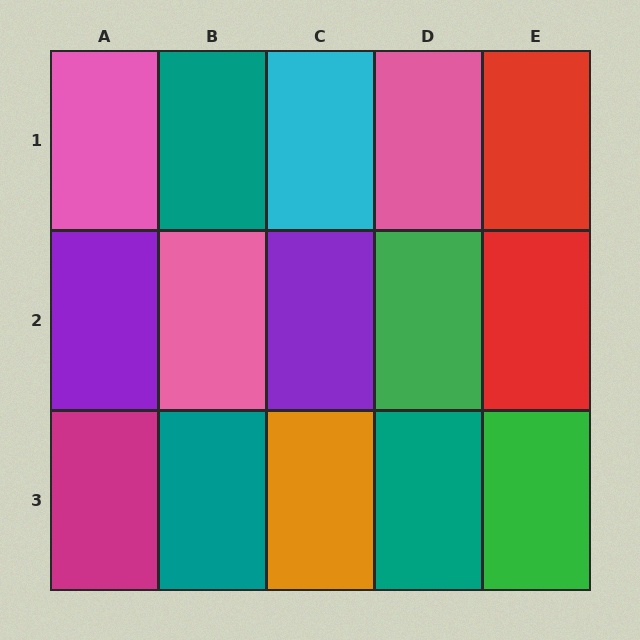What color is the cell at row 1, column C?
Cyan.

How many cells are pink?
3 cells are pink.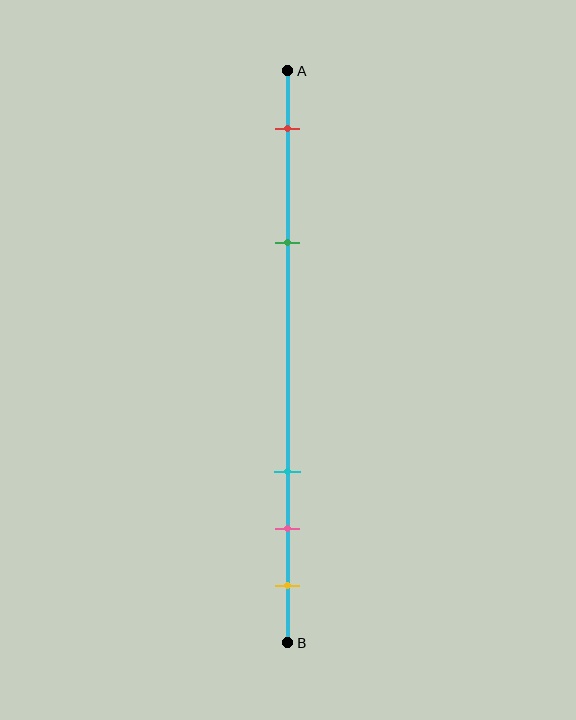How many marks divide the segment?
There are 5 marks dividing the segment.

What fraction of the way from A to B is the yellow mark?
The yellow mark is approximately 90% (0.9) of the way from A to B.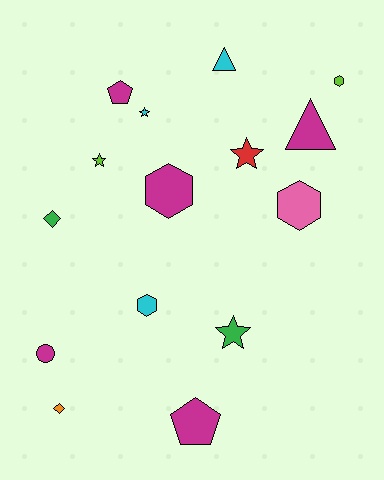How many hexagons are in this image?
There are 4 hexagons.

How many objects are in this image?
There are 15 objects.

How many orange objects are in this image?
There is 1 orange object.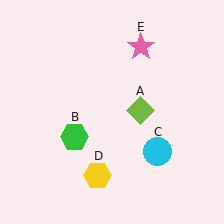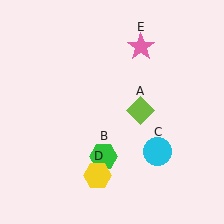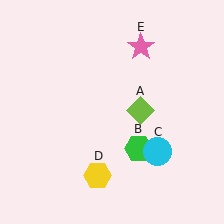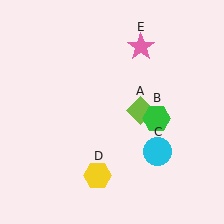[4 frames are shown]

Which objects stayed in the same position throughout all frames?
Lime diamond (object A) and cyan circle (object C) and yellow hexagon (object D) and pink star (object E) remained stationary.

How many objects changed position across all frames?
1 object changed position: green hexagon (object B).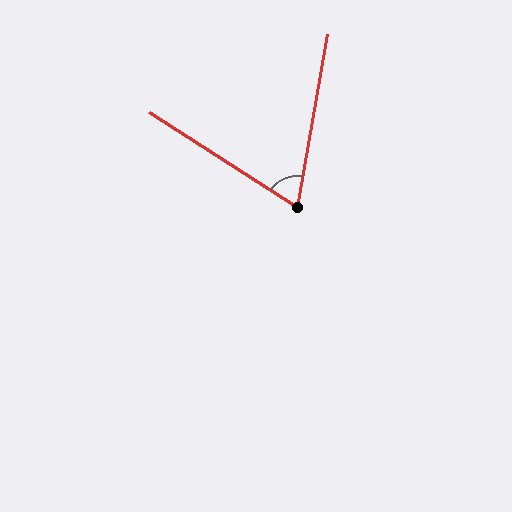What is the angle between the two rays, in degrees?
Approximately 67 degrees.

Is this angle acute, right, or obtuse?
It is acute.